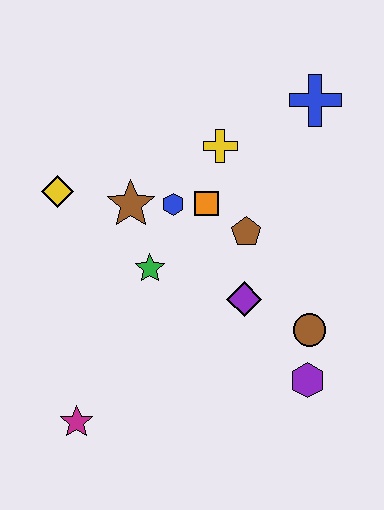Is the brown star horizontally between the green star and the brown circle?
No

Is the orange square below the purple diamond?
No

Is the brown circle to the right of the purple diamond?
Yes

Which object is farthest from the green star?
The blue cross is farthest from the green star.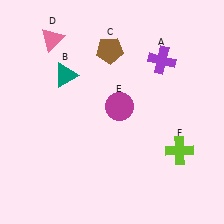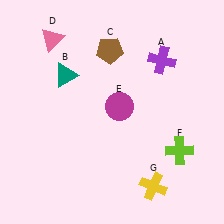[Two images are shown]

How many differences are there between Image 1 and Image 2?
There is 1 difference between the two images.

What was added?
A yellow cross (G) was added in Image 2.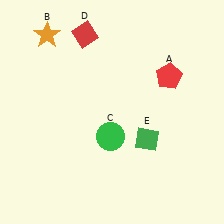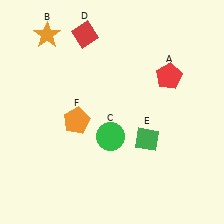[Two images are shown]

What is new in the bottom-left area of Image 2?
An orange pentagon (F) was added in the bottom-left area of Image 2.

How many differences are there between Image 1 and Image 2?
There is 1 difference between the two images.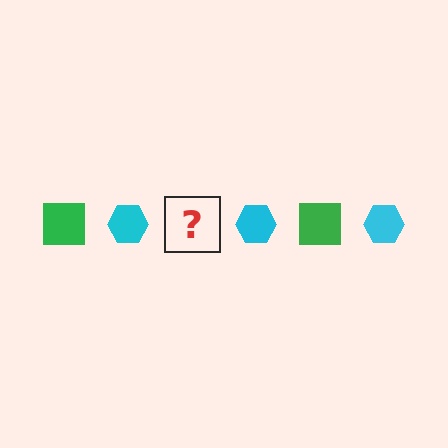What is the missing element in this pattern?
The missing element is a green square.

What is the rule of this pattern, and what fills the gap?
The rule is that the pattern alternates between green square and cyan hexagon. The gap should be filled with a green square.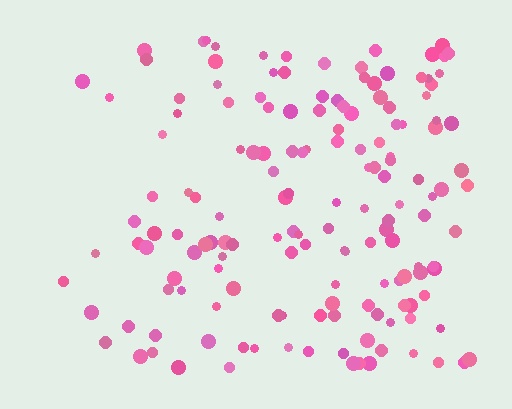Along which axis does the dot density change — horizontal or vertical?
Horizontal.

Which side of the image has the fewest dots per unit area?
The left.